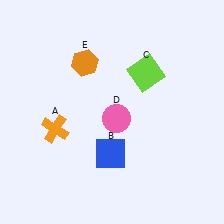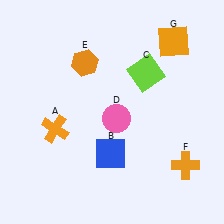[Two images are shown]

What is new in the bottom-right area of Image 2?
An orange cross (F) was added in the bottom-right area of Image 2.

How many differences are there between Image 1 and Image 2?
There are 2 differences between the two images.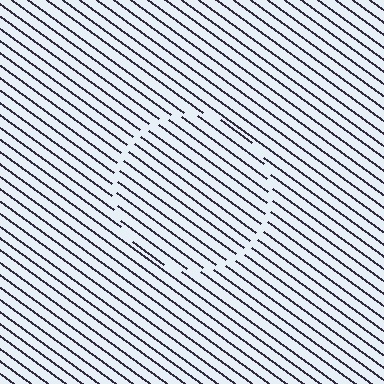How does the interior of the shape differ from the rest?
The interior of the shape contains the same grating, shifted by half a period — the contour is defined by the phase discontinuity where line-ends from the inner and outer gratings abut.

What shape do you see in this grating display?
An illusory circle. The interior of the shape contains the same grating, shifted by half a period — the contour is defined by the phase discontinuity where line-ends from the inner and outer gratings abut.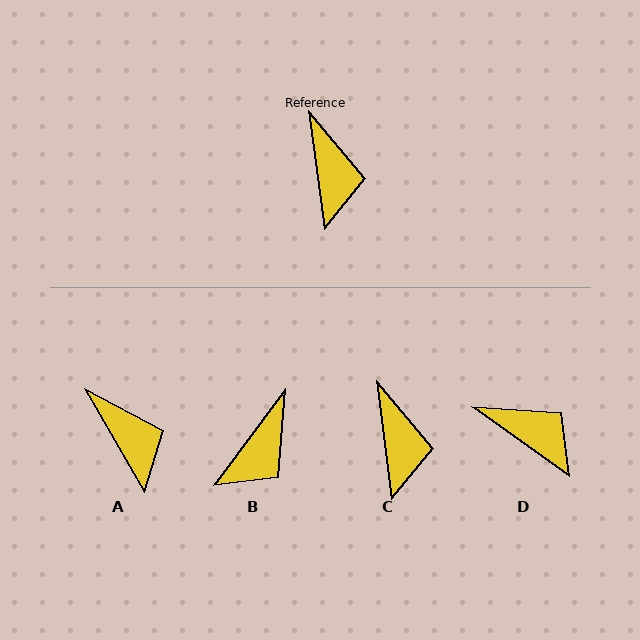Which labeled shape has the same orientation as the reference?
C.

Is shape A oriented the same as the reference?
No, it is off by about 22 degrees.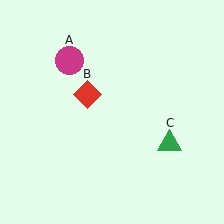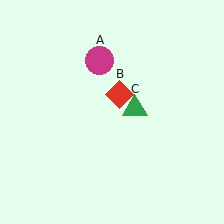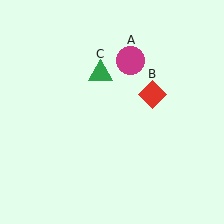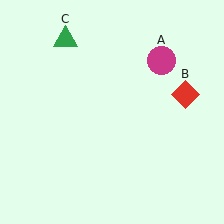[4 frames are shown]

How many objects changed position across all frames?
3 objects changed position: magenta circle (object A), red diamond (object B), green triangle (object C).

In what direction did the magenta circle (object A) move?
The magenta circle (object A) moved right.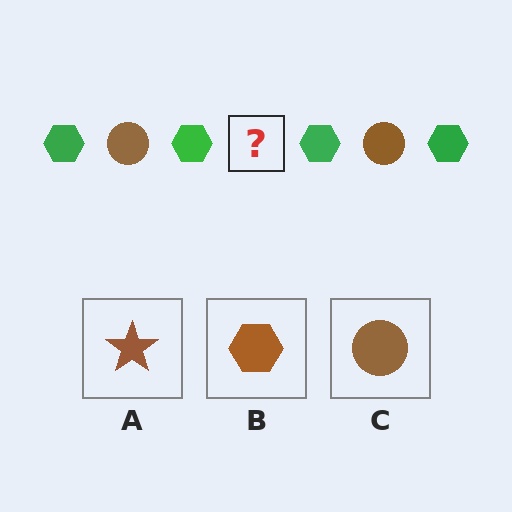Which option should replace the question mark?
Option C.